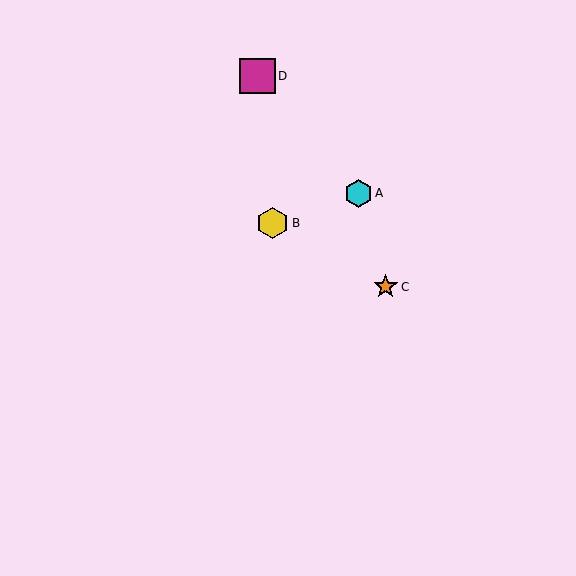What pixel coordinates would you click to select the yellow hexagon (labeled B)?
Click at (273, 223) to select the yellow hexagon B.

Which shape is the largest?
The magenta square (labeled D) is the largest.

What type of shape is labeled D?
Shape D is a magenta square.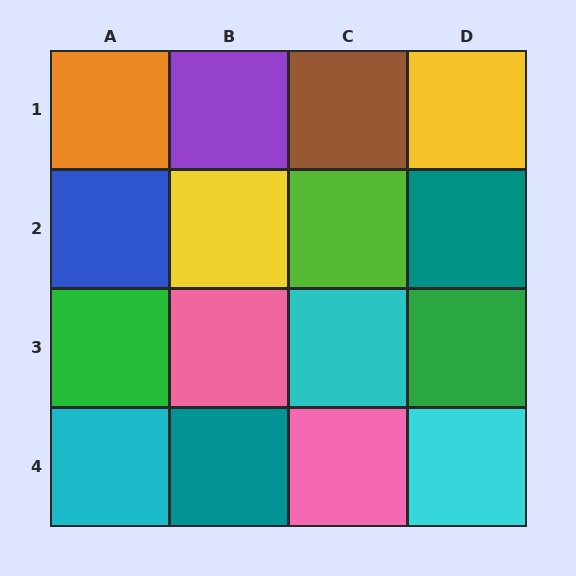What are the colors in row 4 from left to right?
Cyan, teal, pink, cyan.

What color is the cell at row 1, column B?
Purple.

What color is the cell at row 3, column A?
Green.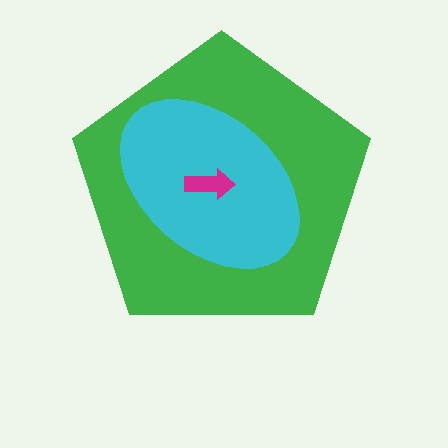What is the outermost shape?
The green pentagon.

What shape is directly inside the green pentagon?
The cyan ellipse.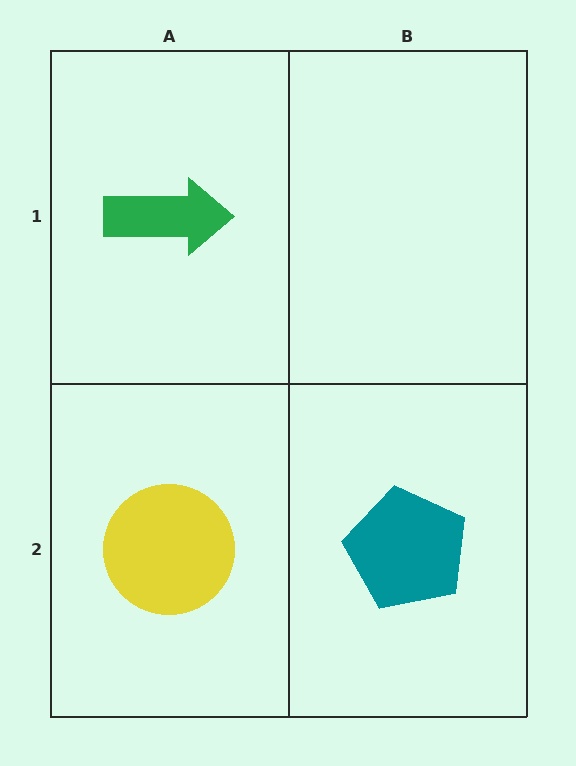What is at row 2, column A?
A yellow circle.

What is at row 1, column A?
A green arrow.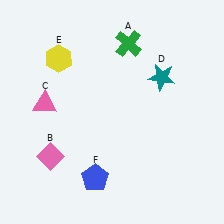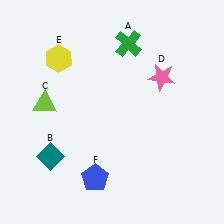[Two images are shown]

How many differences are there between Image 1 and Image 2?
There are 3 differences between the two images.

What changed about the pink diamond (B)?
In Image 1, B is pink. In Image 2, it changed to teal.